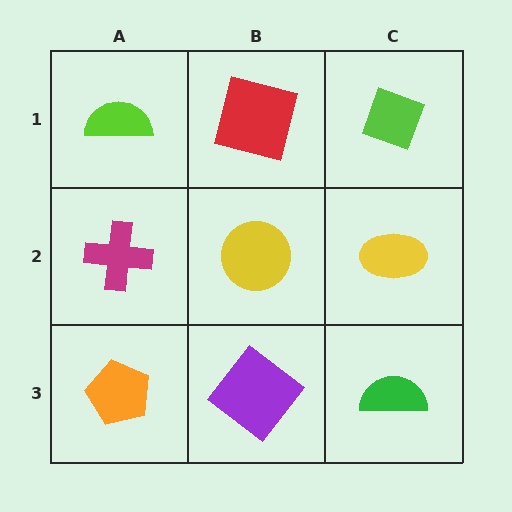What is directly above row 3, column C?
A yellow ellipse.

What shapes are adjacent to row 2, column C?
A lime diamond (row 1, column C), a green semicircle (row 3, column C), a yellow circle (row 2, column B).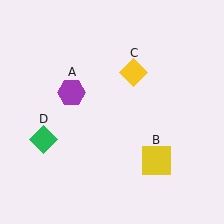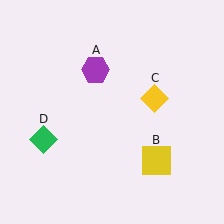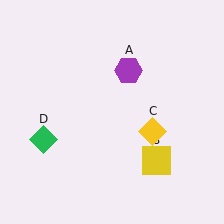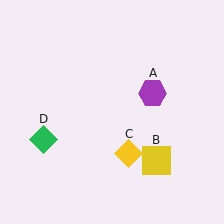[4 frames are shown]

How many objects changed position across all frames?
2 objects changed position: purple hexagon (object A), yellow diamond (object C).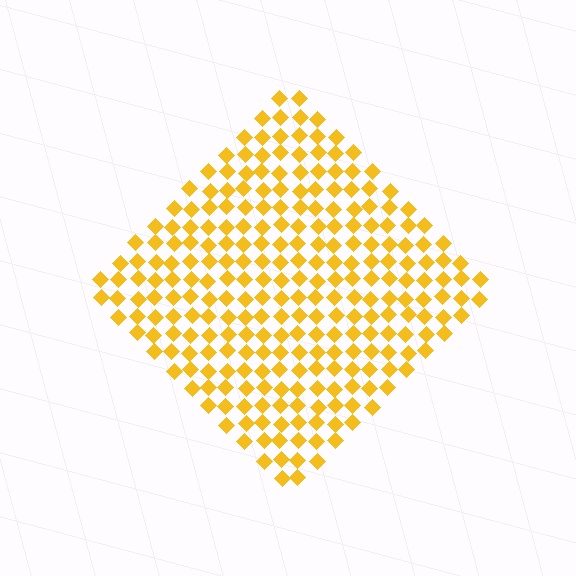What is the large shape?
The large shape is a diamond.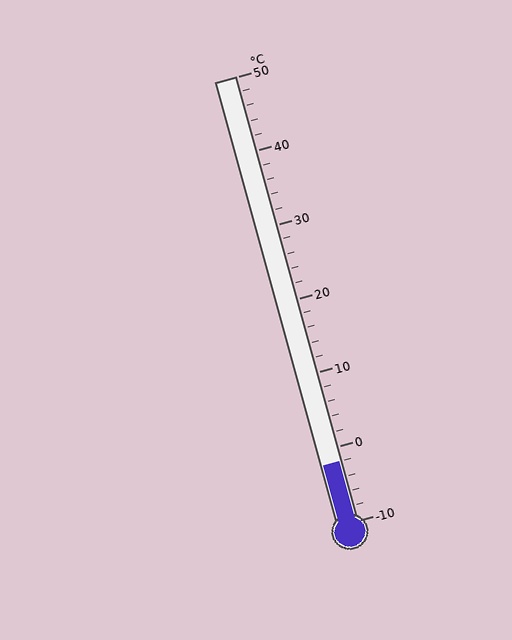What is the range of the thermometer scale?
The thermometer scale ranges from -10°C to 50°C.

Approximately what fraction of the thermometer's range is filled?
The thermometer is filled to approximately 15% of its range.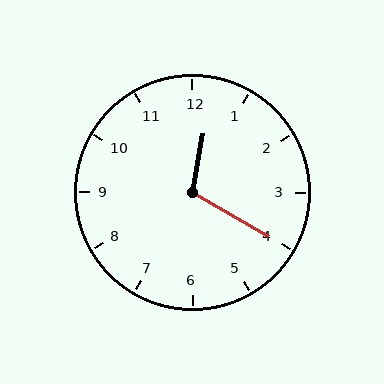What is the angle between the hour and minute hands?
Approximately 110 degrees.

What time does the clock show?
12:20.